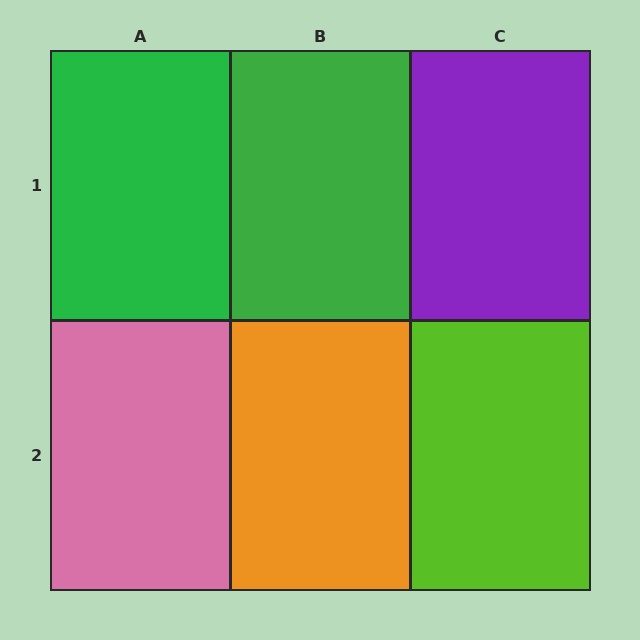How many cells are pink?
1 cell is pink.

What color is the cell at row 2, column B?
Orange.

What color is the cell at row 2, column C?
Lime.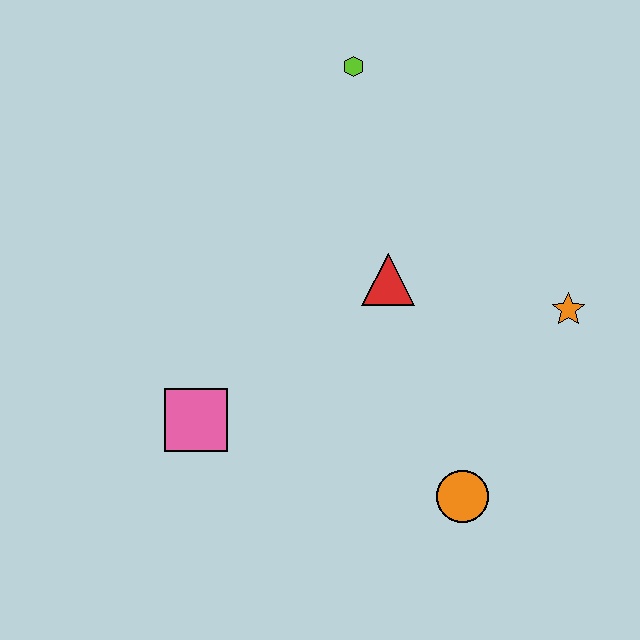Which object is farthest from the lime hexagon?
The orange circle is farthest from the lime hexagon.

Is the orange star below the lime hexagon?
Yes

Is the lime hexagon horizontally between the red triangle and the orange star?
No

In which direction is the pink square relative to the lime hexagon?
The pink square is below the lime hexagon.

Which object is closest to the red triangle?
The orange star is closest to the red triangle.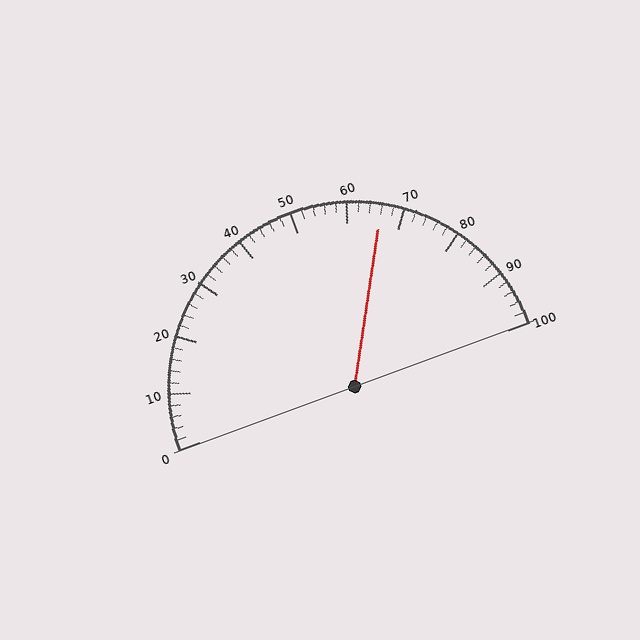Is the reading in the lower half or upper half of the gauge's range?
The reading is in the upper half of the range (0 to 100).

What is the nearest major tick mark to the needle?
The nearest major tick mark is 70.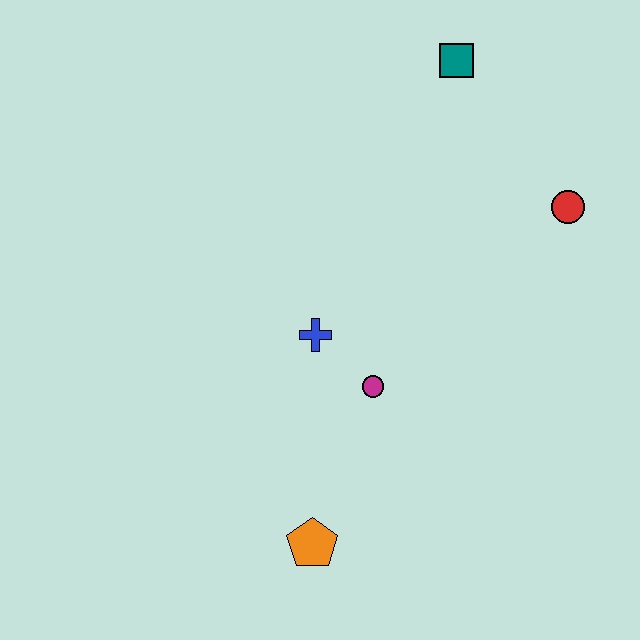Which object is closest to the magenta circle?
The blue cross is closest to the magenta circle.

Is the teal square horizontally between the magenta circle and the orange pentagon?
No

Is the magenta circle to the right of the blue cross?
Yes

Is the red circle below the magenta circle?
No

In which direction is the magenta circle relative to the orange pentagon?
The magenta circle is above the orange pentagon.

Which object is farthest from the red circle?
The orange pentagon is farthest from the red circle.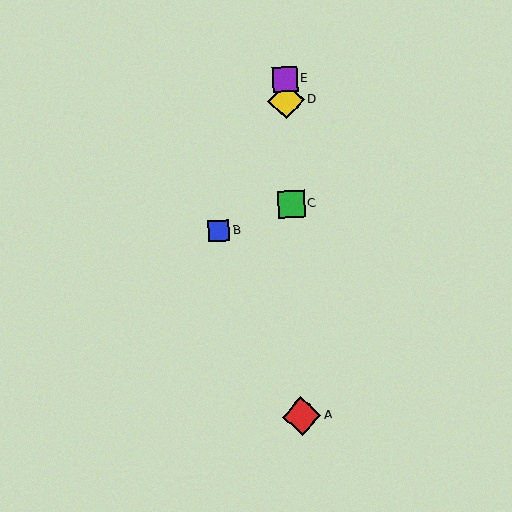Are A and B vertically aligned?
No, A is at x≈302 and B is at x≈219.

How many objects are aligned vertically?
4 objects (A, C, D, E) are aligned vertically.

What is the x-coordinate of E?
Object E is at x≈285.